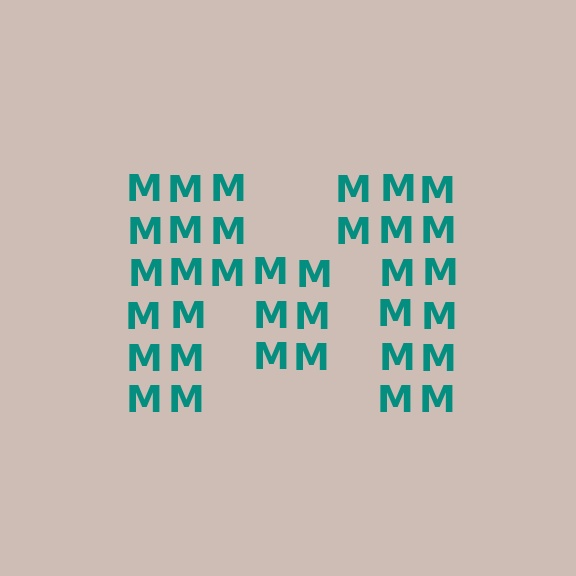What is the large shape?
The large shape is the letter M.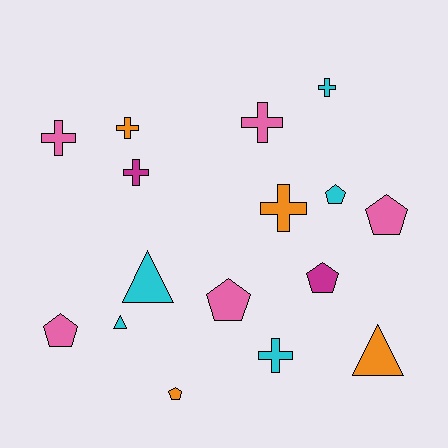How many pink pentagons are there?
There are 3 pink pentagons.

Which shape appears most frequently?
Cross, with 7 objects.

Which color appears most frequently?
Cyan, with 5 objects.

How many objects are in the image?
There are 16 objects.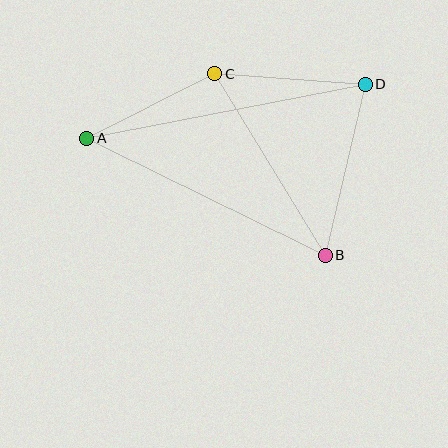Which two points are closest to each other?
Points A and C are closest to each other.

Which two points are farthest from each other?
Points A and D are farthest from each other.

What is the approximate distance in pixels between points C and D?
The distance between C and D is approximately 151 pixels.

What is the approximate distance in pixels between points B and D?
The distance between B and D is approximately 175 pixels.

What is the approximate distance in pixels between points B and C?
The distance between B and C is approximately 213 pixels.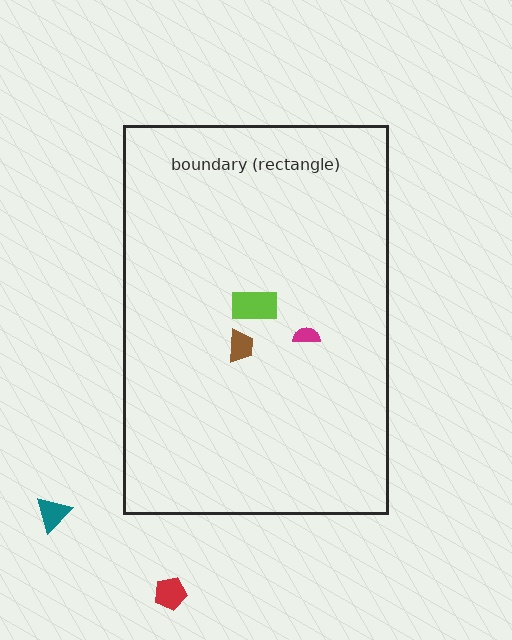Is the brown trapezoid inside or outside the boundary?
Inside.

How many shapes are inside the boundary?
3 inside, 2 outside.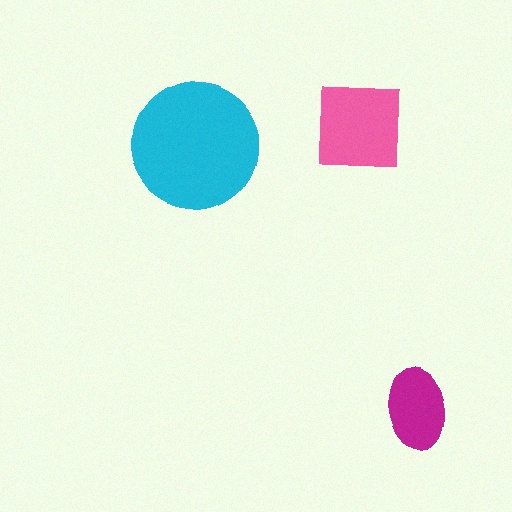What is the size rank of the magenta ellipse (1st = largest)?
3rd.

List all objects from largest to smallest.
The cyan circle, the pink square, the magenta ellipse.